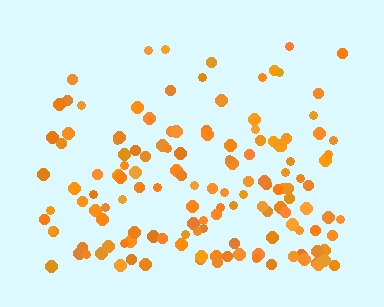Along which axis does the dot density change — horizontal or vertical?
Vertical.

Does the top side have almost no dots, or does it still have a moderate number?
Still a moderate number, just noticeably fewer than the bottom.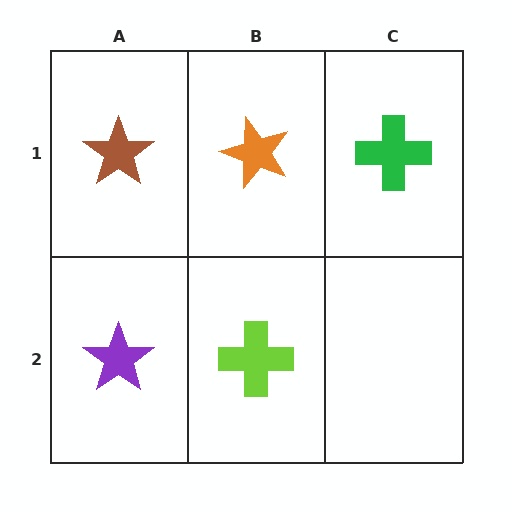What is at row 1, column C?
A green cross.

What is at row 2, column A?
A purple star.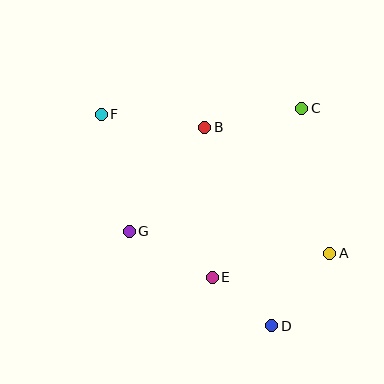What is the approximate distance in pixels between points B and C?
The distance between B and C is approximately 99 pixels.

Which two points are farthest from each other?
Points D and F are farthest from each other.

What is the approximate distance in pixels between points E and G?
The distance between E and G is approximately 95 pixels.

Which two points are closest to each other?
Points D and E are closest to each other.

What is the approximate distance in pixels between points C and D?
The distance between C and D is approximately 219 pixels.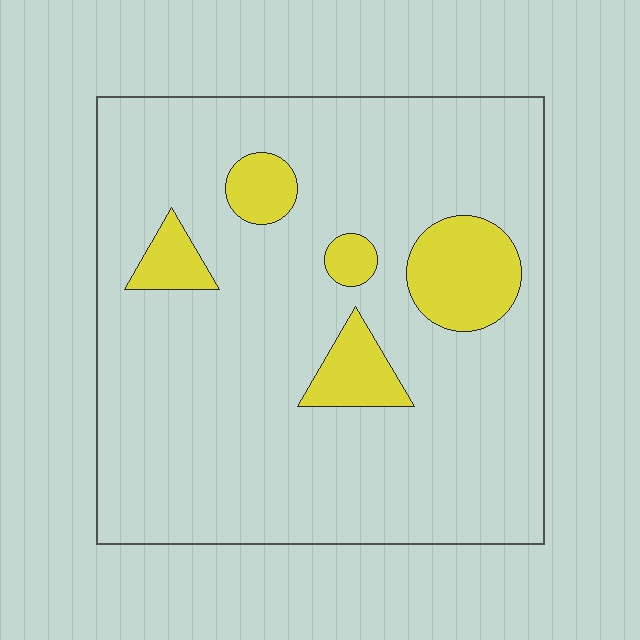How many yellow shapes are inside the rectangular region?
5.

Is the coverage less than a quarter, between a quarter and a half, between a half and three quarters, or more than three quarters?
Less than a quarter.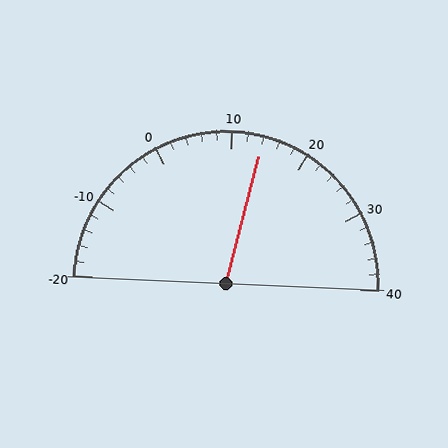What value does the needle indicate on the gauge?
The needle indicates approximately 14.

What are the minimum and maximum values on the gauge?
The gauge ranges from -20 to 40.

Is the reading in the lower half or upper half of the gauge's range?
The reading is in the upper half of the range (-20 to 40).